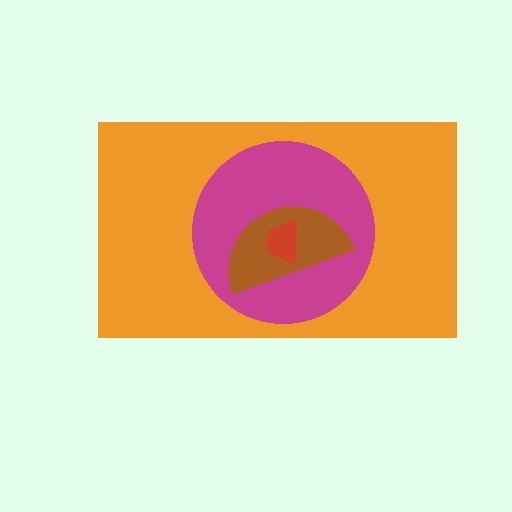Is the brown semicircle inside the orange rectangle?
Yes.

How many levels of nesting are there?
4.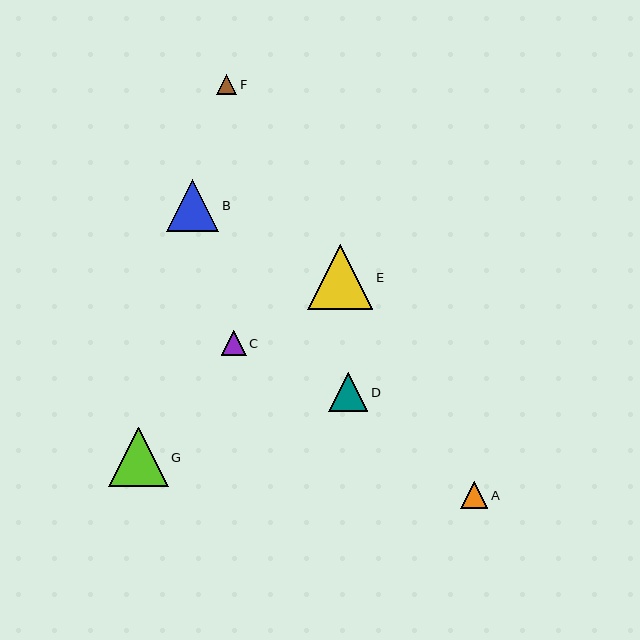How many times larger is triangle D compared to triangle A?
Triangle D is approximately 1.4 times the size of triangle A.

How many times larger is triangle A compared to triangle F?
Triangle A is approximately 1.3 times the size of triangle F.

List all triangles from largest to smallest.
From largest to smallest: E, G, B, D, A, C, F.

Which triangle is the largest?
Triangle E is the largest with a size of approximately 65 pixels.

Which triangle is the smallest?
Triangle F is the smallest with a size of approximately 20 pixels.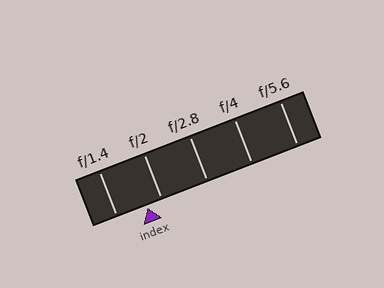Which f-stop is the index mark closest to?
The index mark is closest to f/2.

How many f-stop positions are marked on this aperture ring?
There are 5 f-stop positions marked.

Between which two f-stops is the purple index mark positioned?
The index mark is between f/1.4 and f/2.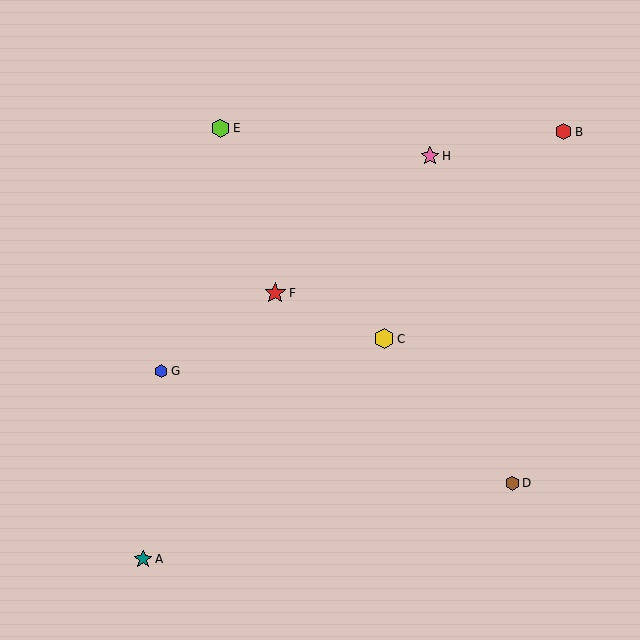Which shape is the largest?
The red star (labeled F) is the largest.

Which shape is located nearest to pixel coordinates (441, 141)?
The pink star (labeled H) at (430, 156) is nearest to that location.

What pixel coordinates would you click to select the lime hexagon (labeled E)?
Click at (221, 128) to select the lime hexagon E.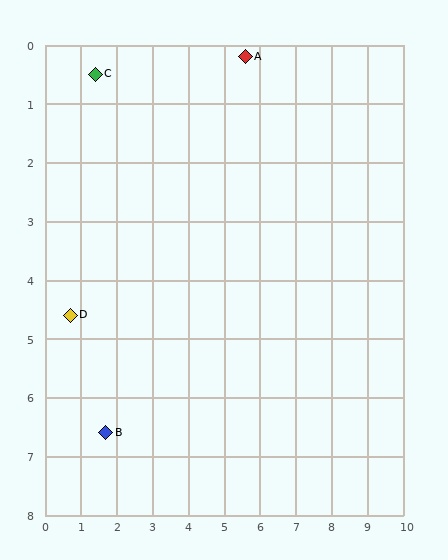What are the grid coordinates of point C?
Point C is at approximately (1.4, 0.5).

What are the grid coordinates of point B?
Point B is at approximately (1.7, 6.6).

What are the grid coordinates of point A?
Point A is at approximately (5.6, 0.2).